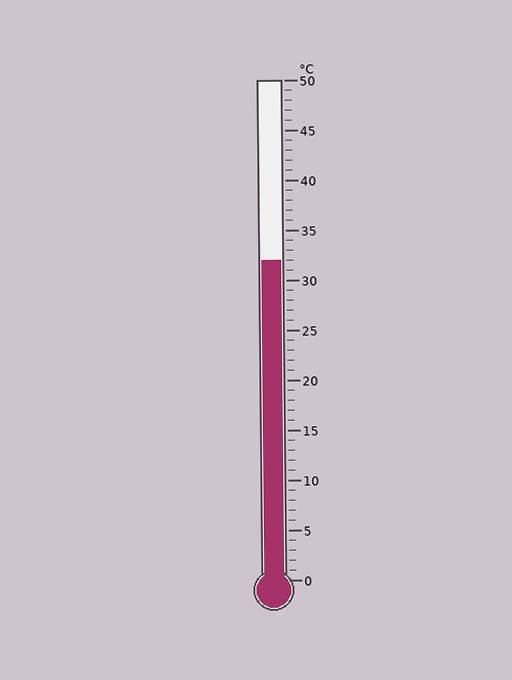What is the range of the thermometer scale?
The thermometer scale ranges from 0°C to 50°C.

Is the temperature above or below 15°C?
The temperature is above 15°C.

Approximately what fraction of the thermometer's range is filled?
The thermometer is filled to approximately 65% of its range.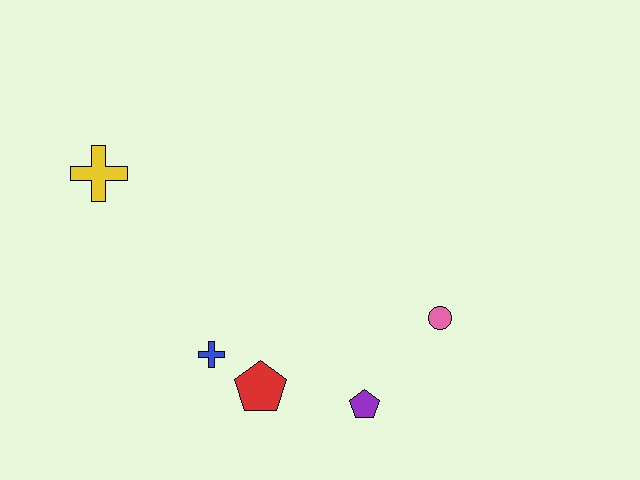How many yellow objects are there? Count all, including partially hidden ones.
There is 1 yellow object.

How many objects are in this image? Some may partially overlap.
There are 5 objects.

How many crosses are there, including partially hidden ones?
There are 2 crosses.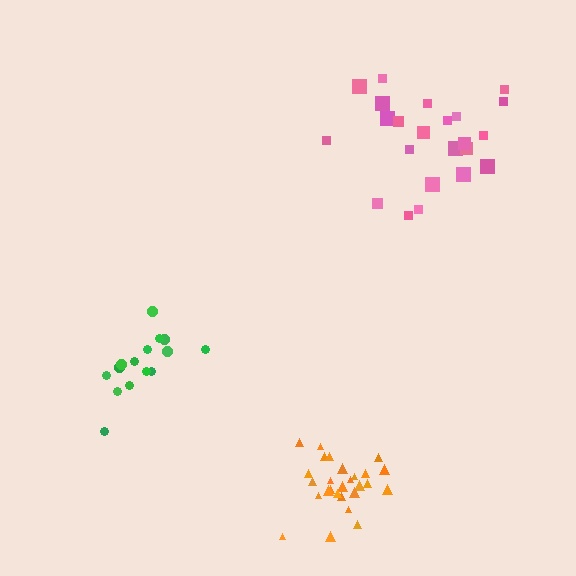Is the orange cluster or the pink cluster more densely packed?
Orange.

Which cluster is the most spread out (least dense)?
Pink.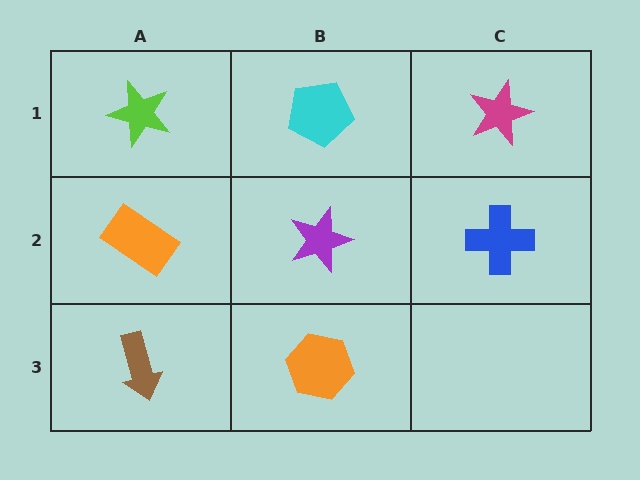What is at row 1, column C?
A magenta star.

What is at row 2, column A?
An orange rectangle.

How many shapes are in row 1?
3 shapes.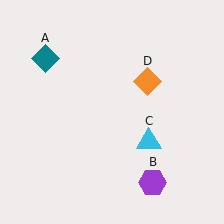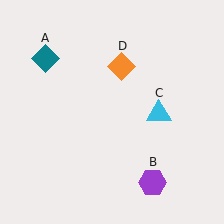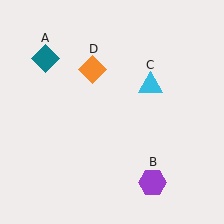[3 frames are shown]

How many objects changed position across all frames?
2 objects changed position: cyan triangle (object C), orange diamond (object D).